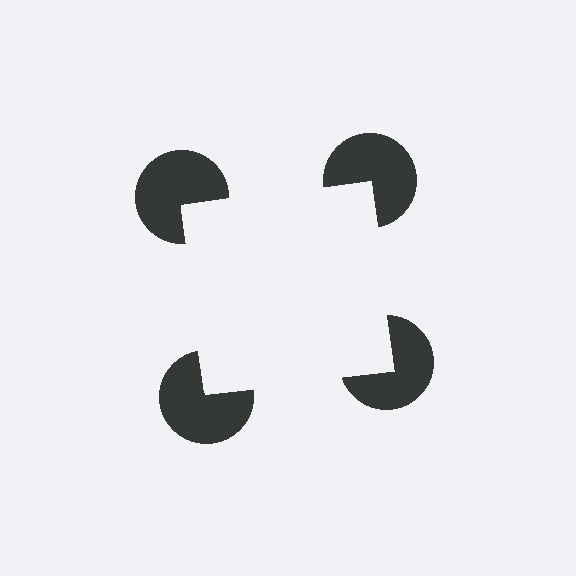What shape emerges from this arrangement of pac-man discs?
An illusory square — its edges are inferred from the aligned wedge cuts in the pac-man discs, not physically drawn.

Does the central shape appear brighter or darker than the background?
It typically appears slightly brighter than the background, even though no actual brightness change is drawn.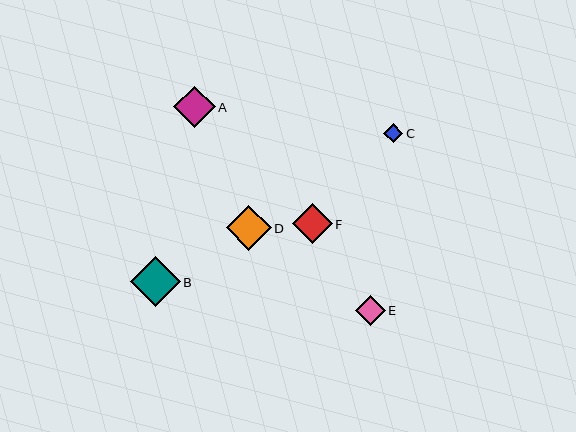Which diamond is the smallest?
Diamond C is the smallest with a size of approximately 19 pixels.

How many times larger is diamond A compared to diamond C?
Diamond A is approximately 2.2 times the size of diamond C.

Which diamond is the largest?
Diamond B is the largest with a size of approximately 50 pixels.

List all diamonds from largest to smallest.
From largest to smallest: B, D, A, F, E, C.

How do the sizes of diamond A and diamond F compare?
Diamond A and diamond F are approximately the same size.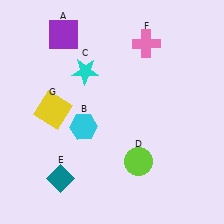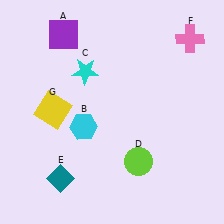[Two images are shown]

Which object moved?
The pink cross (F) moved right.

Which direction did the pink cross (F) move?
The pink cross (F) moved right.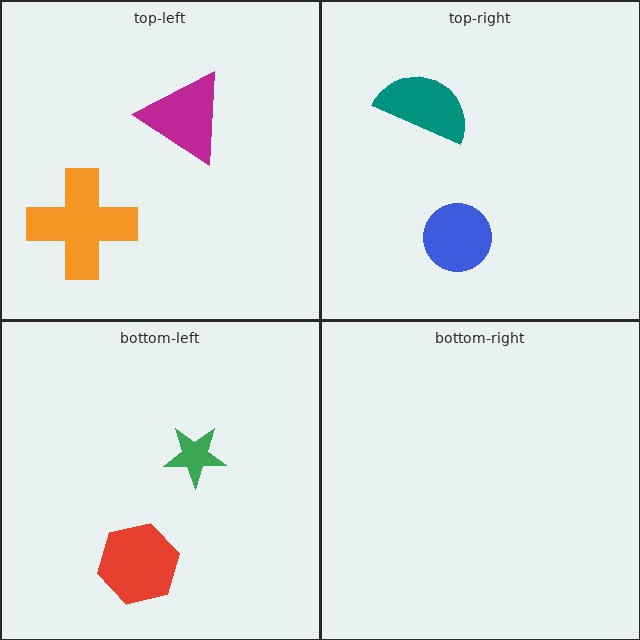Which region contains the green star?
The bottom-left region.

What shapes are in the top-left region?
The magenta triangle, the orange cross.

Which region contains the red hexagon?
The bottom-left region.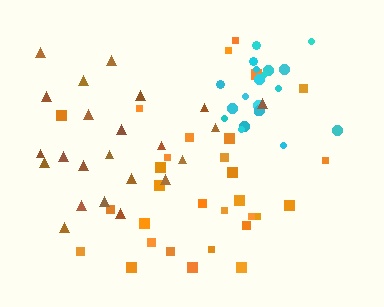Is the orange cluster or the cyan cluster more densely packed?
Cyan.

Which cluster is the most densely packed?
Cyan.